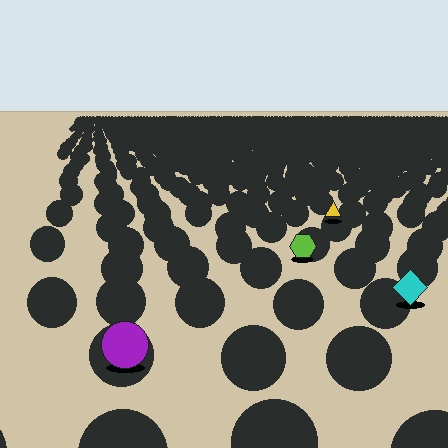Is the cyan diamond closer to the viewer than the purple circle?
No. The purple circle is closer — you can tell from the texture gradient: the ground texture is coarser near it.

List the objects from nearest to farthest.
From nearest to farthest: the purple circle, the cyan diamond, the lime hexagon, the yellow triangle.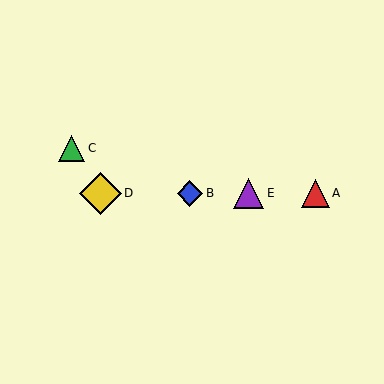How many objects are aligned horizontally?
4 objects (A, B, D, E) are aligned horizontally.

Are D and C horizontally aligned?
No, D is at y≈193 and C is at y≈148.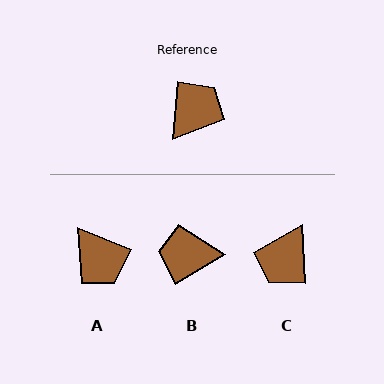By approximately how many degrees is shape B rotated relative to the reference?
Approximately 126 degrees counter-clockwise.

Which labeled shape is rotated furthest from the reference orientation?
C, about 172 degrees away.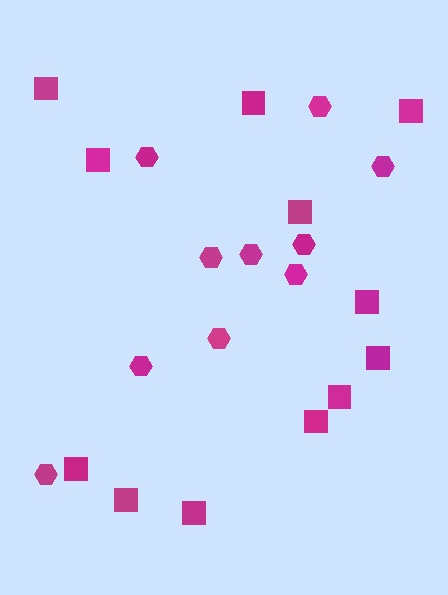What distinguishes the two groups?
There are 2 groups: one group of hexagons (10) and one group of squares (12).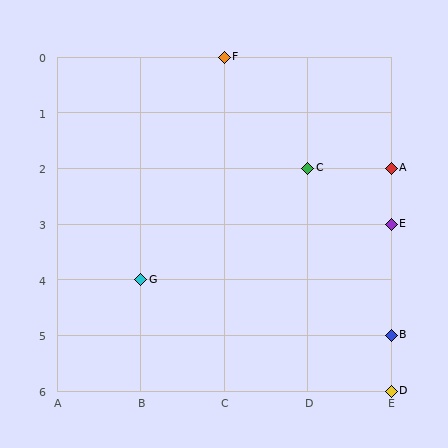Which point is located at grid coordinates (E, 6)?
Point D is at (E, 6).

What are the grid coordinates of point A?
Point A is at grid coordinates (E, 2).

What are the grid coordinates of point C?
Point C is at grid coordinates (D, 2).